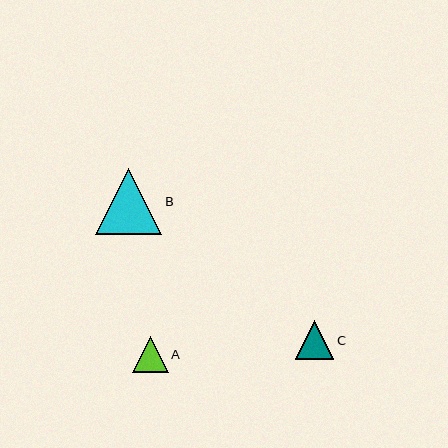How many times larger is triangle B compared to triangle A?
Triangle B is approximately 1.8 times the size of triangle A.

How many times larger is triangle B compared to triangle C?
Triangle B is approximately 1.7 times the size of triangle C.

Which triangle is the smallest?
Triangle A is the smallest with a size of approximately 36 pixels.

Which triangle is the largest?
Triangle B is the largest with a size of approximately 66 pixels.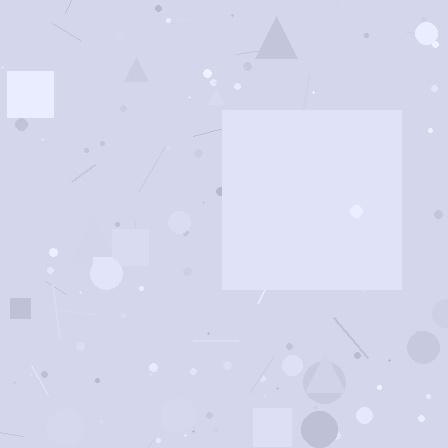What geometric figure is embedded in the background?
A square is embedded in the background.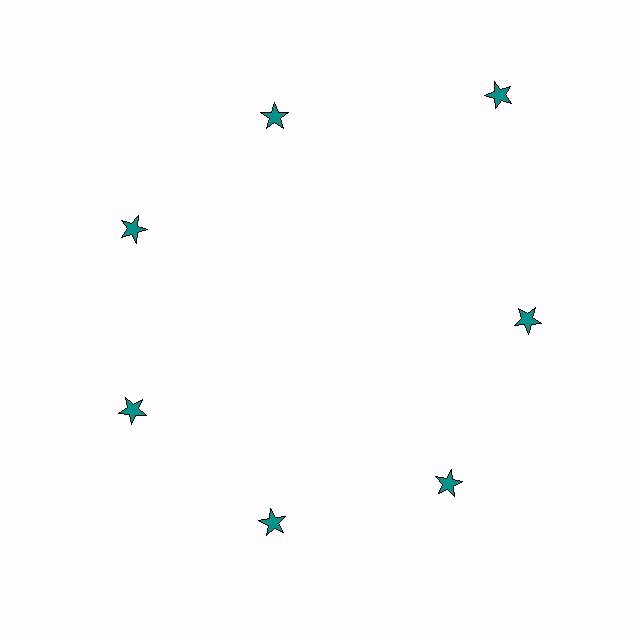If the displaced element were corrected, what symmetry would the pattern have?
It would have 7-fold rotational symmetry — the pattern would map onto itself every 51 degrees.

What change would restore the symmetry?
The symmetry would be restored by moving it inward, back onto the ring so that all 7 stars sit at equal angles and equal distance from the center.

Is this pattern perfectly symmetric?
No. The 7 teal stars are arranged in a ring, but one element near the 1 o'clock position is pushed outward from the center, breaking the 7-fold rotational symmetry.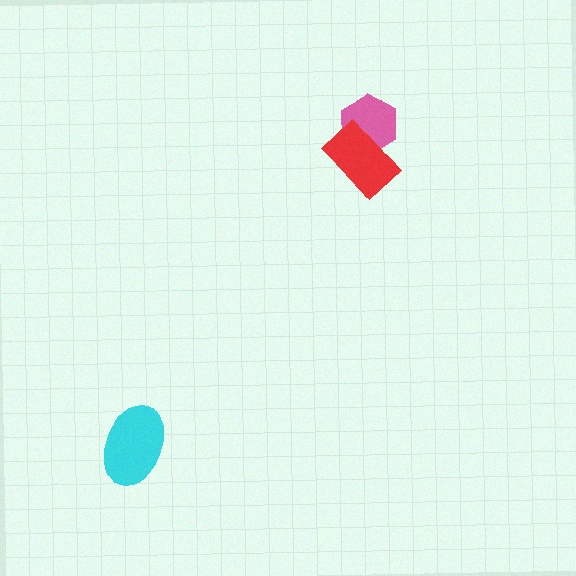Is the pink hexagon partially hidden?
Yes, it is partially covered by another shape.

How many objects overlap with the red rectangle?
1 object overlaps with the red rectangle.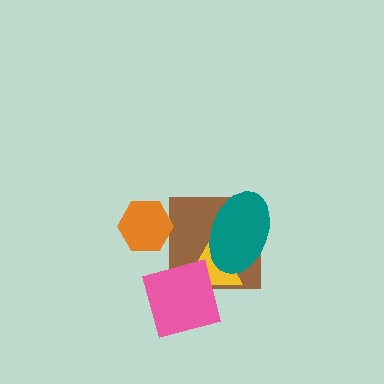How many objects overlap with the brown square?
3 objects overlap with the brown square.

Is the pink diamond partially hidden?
No, no other shape covers it.